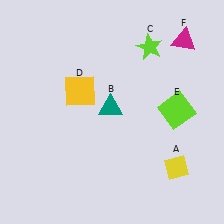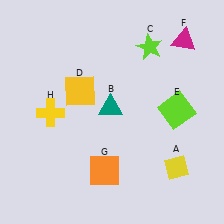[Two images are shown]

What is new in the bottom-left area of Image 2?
An orange square (G) was added in the bottom-left area of Image 2.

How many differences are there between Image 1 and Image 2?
There are 2 differences between the two images.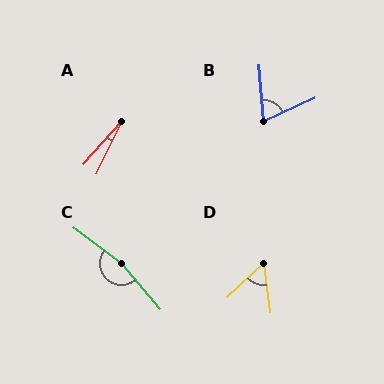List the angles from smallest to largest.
A (16°), D (55°), B (70°), C (167°).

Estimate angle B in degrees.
Approximately 70 degrees.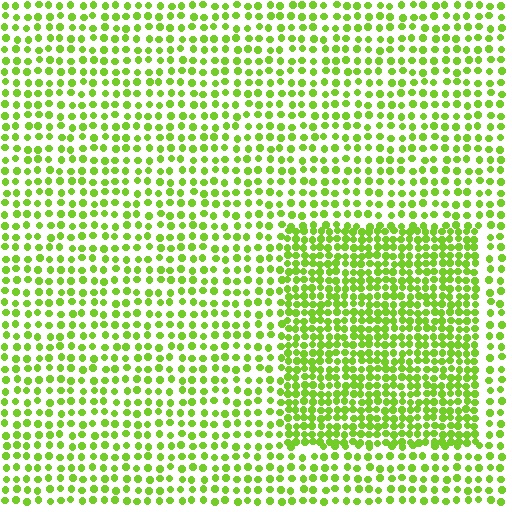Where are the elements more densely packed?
The elements are more densely packed inside the rectangle boundary.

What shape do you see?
I see a rectangle.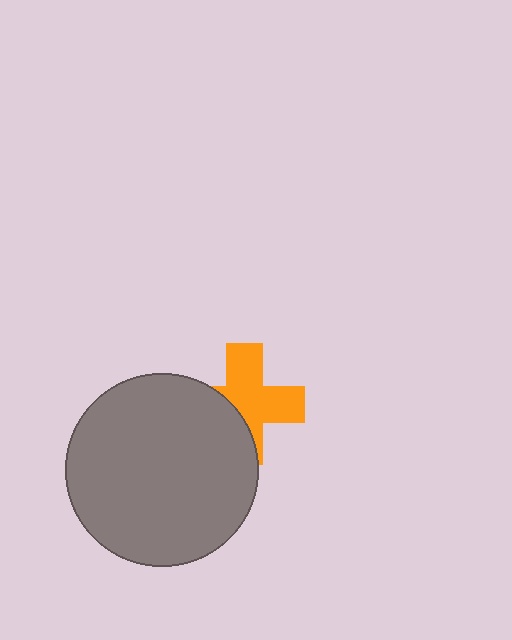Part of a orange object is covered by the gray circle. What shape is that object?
It is a cross.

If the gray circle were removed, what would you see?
You would see the complete orange cross.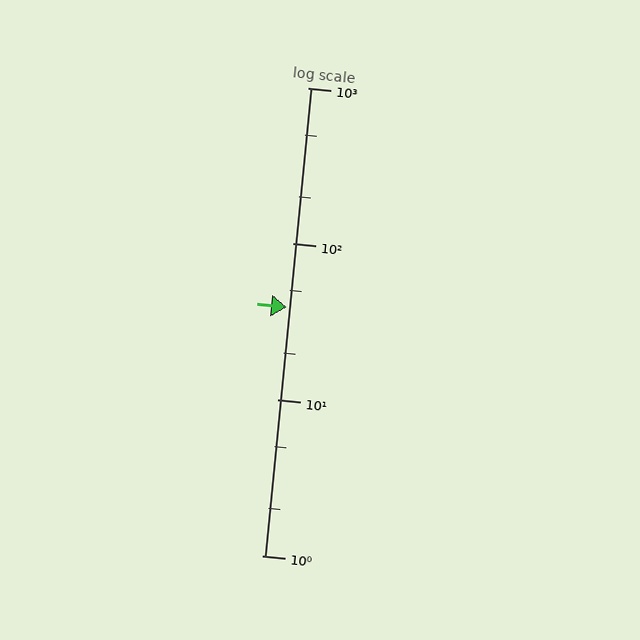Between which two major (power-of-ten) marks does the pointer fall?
The pointer is between 10 and 100.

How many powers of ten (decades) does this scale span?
The scale spans 3 decades, from 1 to 1000.